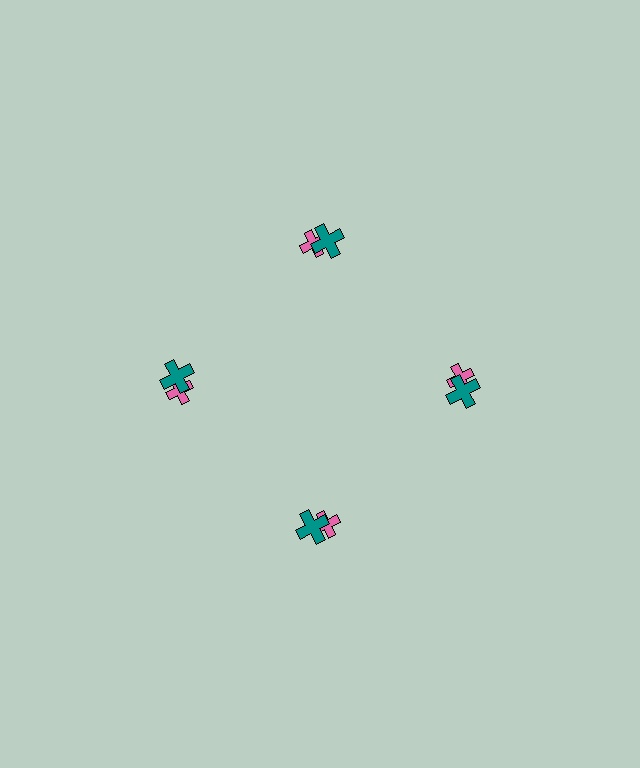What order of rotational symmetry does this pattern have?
This pattern has 4-fold rotational symmetry.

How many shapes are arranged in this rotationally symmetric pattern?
There are 8 shapes, arranged in 4 groups of 2.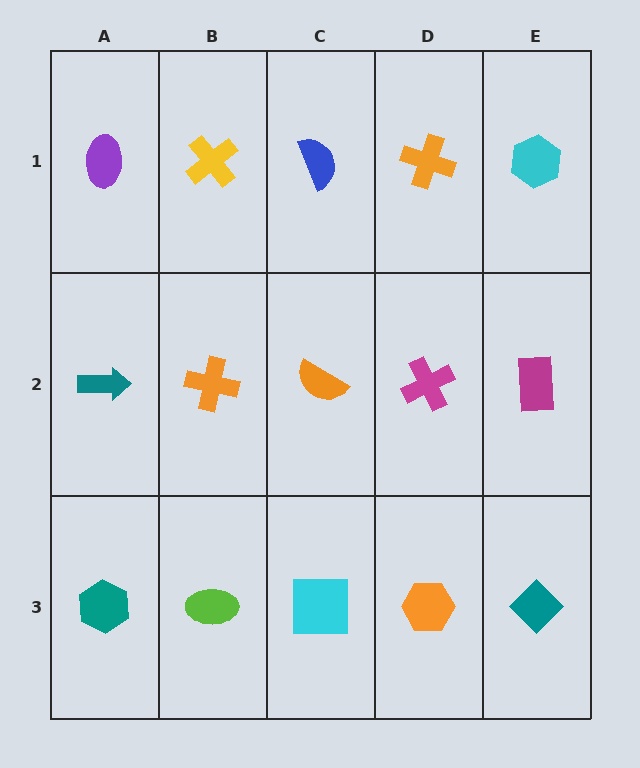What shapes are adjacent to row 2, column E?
A cyan hexagon (row 1, column E), a teal diamond (row 3, column E), a magenta cross (row 2, column D).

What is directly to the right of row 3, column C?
An orange hexagon.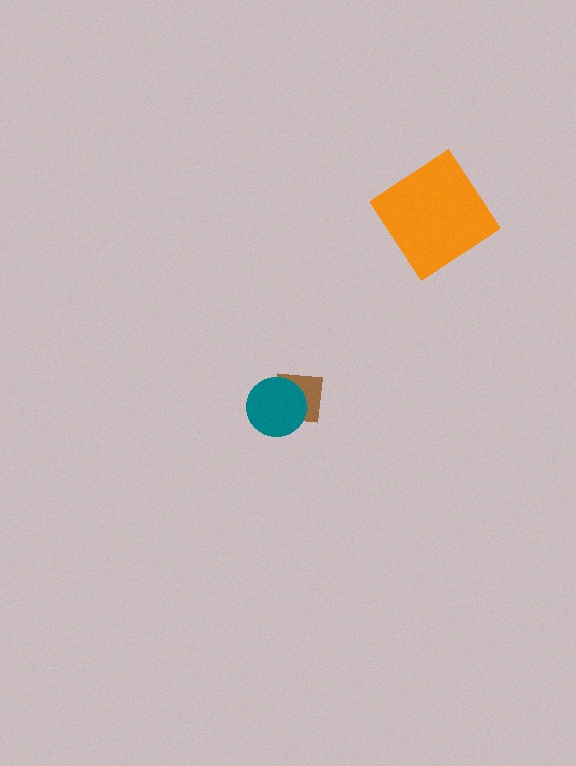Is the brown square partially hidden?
Yes, it is partially covered by another shape.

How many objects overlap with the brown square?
1 object overlaps with the brown square.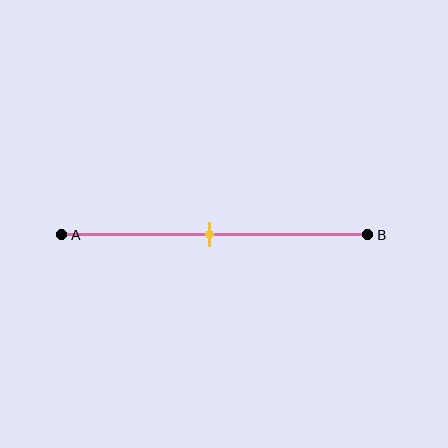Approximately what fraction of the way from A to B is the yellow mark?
The yellow mark is approximately 50% of the way from A to B.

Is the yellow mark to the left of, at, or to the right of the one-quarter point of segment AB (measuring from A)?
The yellow mark is to the right of the one-quarter point of segment AB.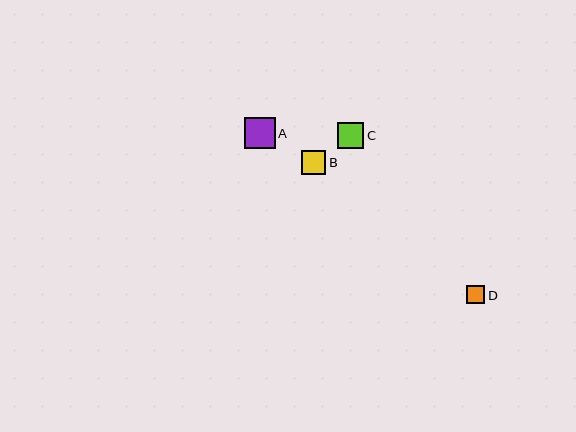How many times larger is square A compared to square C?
Square A is approximately 1.2 times the size of square C.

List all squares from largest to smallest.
From largest to smallest: A, C, B, D.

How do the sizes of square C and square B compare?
Square C and square B are approximately the same size.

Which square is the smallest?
Square D is the smallest with a size of approximately 18 pixels.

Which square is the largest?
Square A is the largest with a size of approximately 31 pixels.